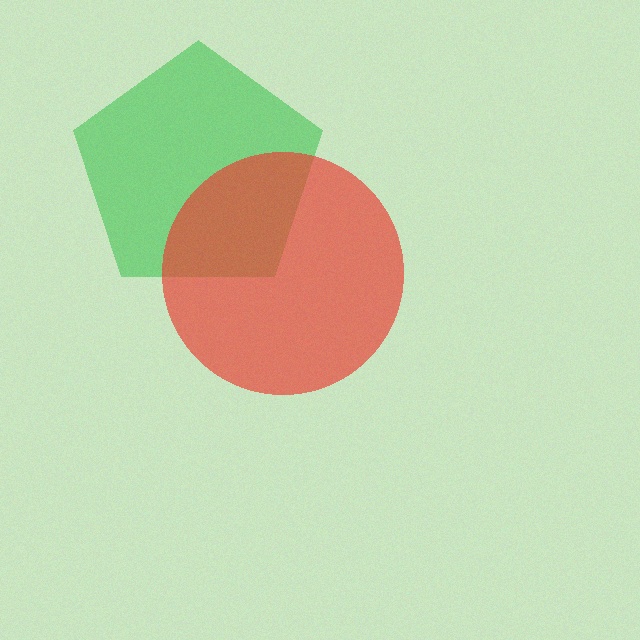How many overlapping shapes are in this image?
There are 2 overlapping shapes in the image.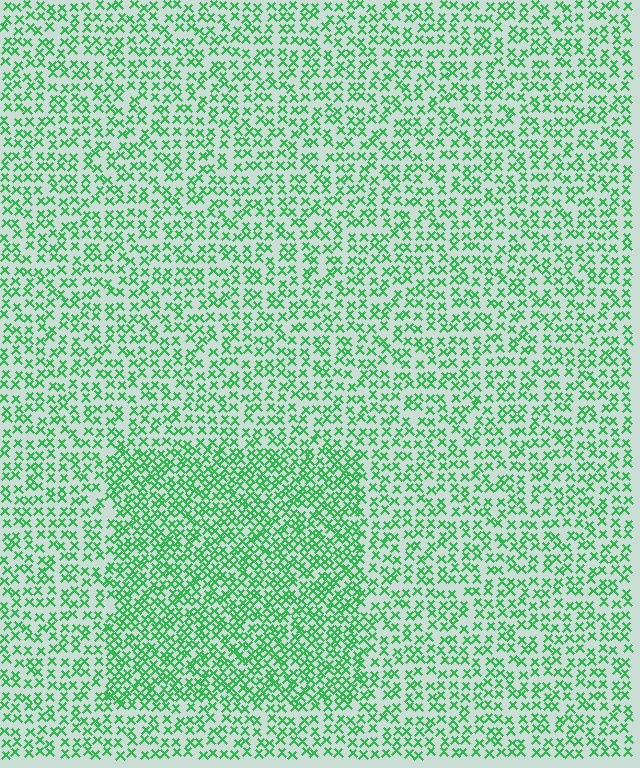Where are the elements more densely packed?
The elements are more densely packed inside the rectangle boundary.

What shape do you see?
I see a rectangle.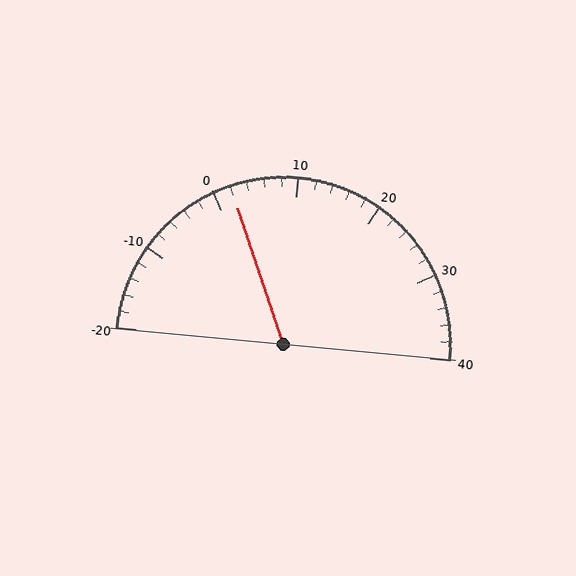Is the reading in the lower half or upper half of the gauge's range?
The reading is in the lower half of the range (-20 to 40).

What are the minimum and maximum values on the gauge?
The gauge ranges from -20 to 40.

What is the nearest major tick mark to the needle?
The nearest major tick mark is 0.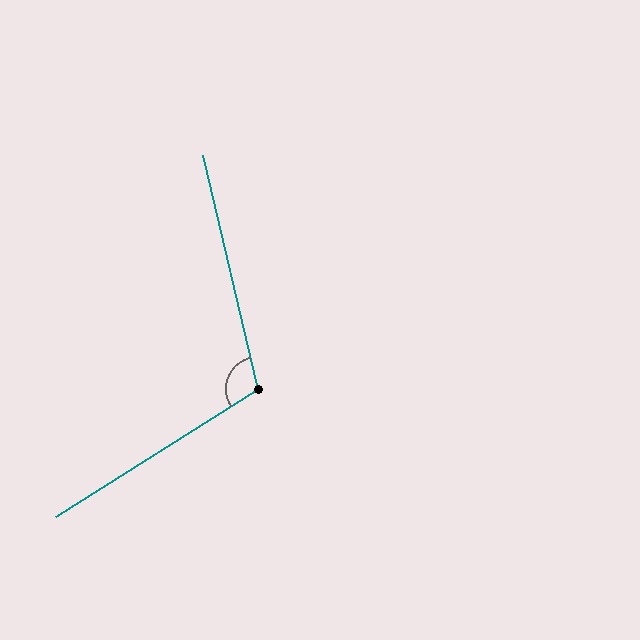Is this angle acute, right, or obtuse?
It is obtuse.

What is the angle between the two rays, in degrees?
Approximately 109 degrees.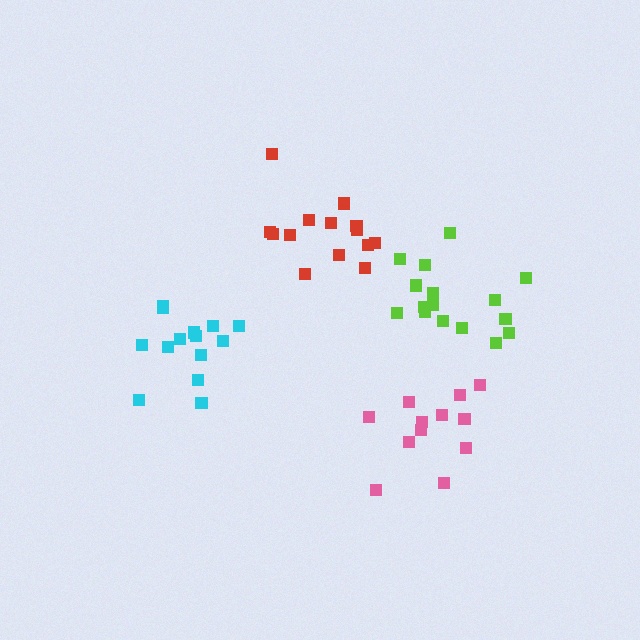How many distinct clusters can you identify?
There are 4 distinct clusters.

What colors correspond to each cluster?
The clusters are colored: lime, cyan, red, pink.